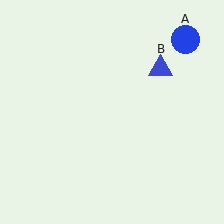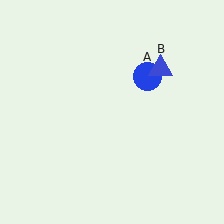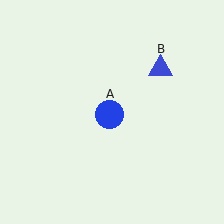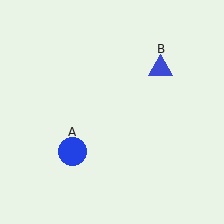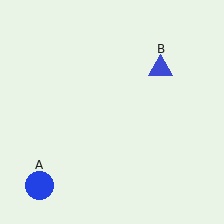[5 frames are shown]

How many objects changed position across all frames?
1 object changed position: blue circle (object A).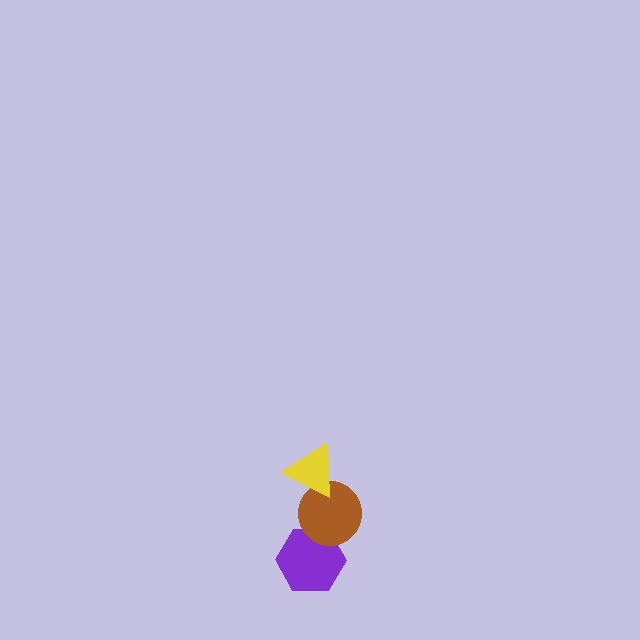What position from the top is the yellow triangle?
The yellow triangle is 1st from the top.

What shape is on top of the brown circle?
The yellow triangle is on top of the brown circle.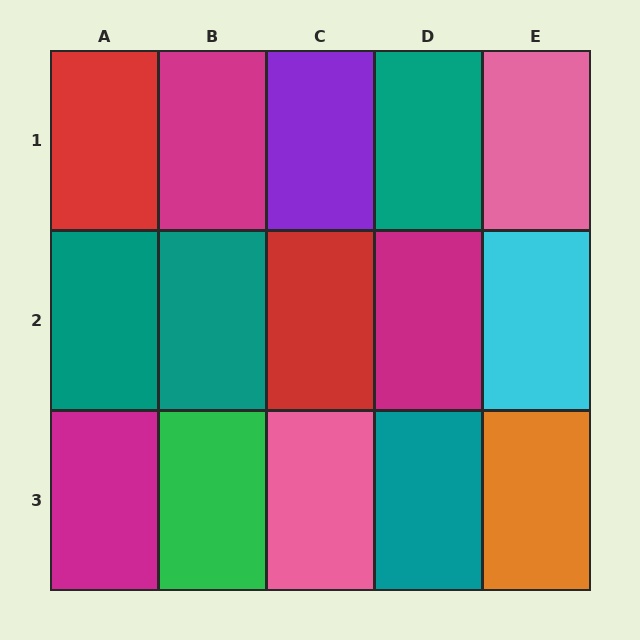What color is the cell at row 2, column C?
Red.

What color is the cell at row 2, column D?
Magenta.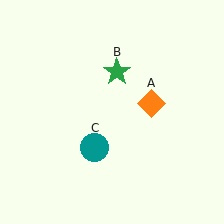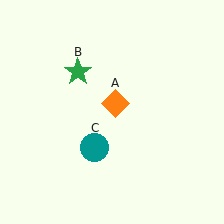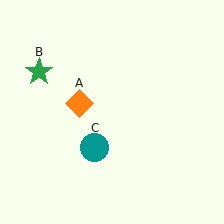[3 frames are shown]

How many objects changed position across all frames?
2 objects changed position: orange diamond (object A), green star (object B).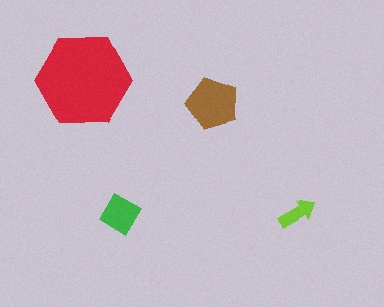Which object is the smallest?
The lime arrow.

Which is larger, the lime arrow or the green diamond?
The green diamond.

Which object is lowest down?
The lime arrow is bottommost.